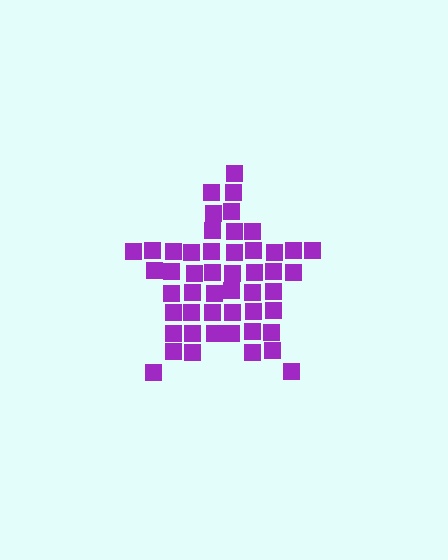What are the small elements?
The small elements are squares.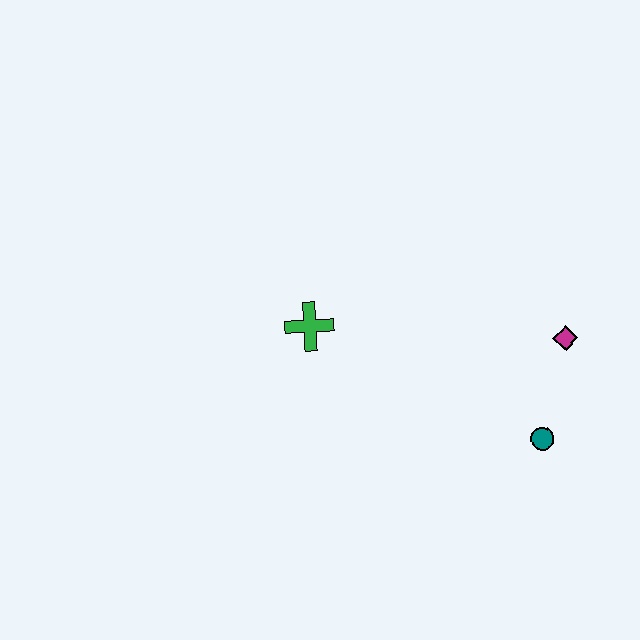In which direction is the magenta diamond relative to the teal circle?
The magenta diamond is above the teal circle.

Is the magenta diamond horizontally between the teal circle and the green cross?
No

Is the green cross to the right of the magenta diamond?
No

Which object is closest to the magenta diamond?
The teal circle is closest to the magenta diamond.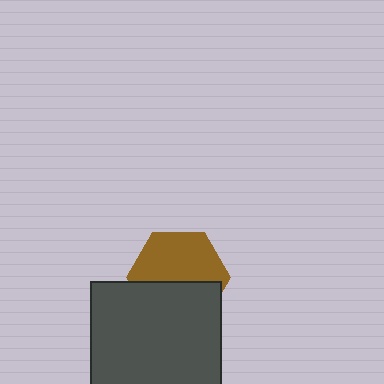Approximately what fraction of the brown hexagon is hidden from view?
Roughly 44% of the brown hexagon is hidden behind the dark gray rectangle.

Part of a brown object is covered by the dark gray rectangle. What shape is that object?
It is a hexagon.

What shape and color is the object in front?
The object in front is a dark gray rectangle.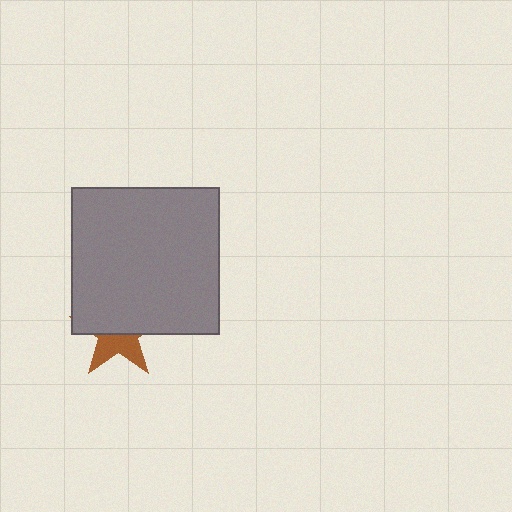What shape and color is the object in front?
The object in front is a gray square.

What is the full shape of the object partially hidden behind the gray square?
The partially hidden object is a brown star.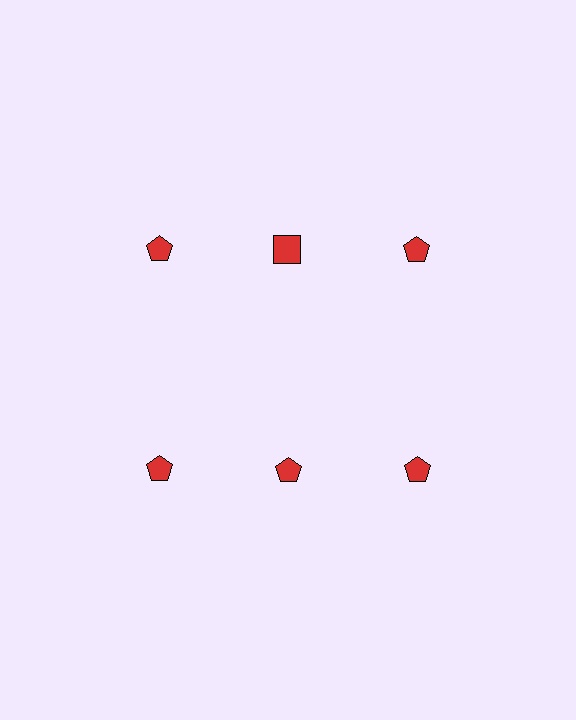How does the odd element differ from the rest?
It has a different shape: square instead of pentagon.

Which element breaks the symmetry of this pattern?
The red square in the top row, second from left column breaks the symmetry. All other shapes are red pentagons.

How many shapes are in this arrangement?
There are 6 shapes arranged in a grid pattern.